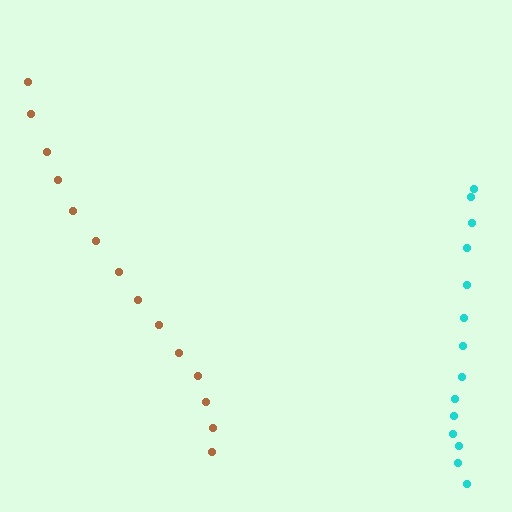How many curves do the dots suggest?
There are 2 distinct paths.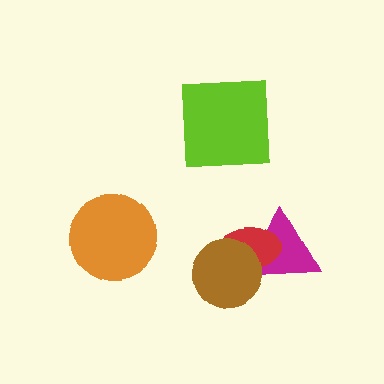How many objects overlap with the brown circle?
2 objects overlap with the brown circle.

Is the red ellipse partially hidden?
Yes, it is partially covered by another shape.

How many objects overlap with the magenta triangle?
2 objects overlap with the magenta triangle.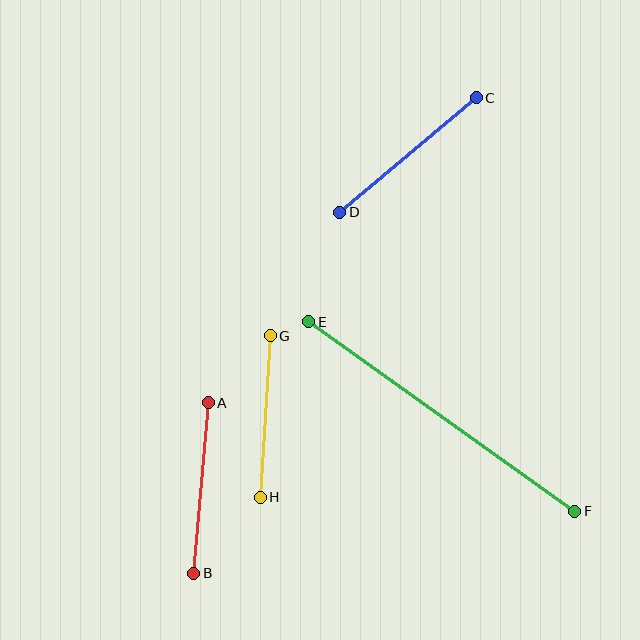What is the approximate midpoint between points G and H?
The midpoint is at approximately (265, 417) pixels.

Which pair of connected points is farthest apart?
Points E and F are farthest apart.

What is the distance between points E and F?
The distance is approximately 327 pixels.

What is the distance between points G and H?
The distance is approximately 162 pixels.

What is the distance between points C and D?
The distance is approximately 178 pixels.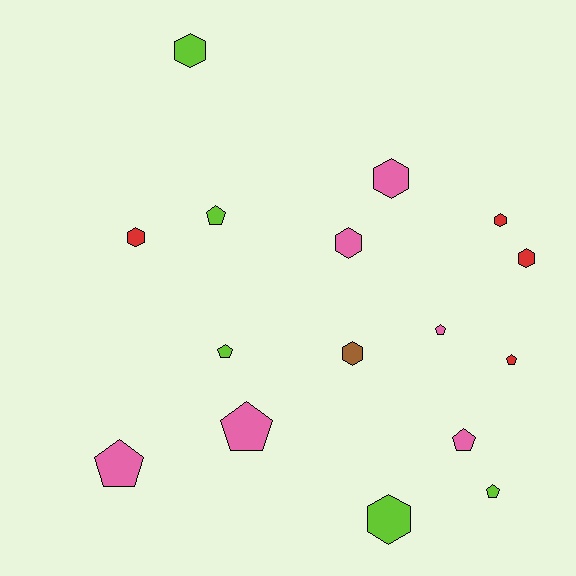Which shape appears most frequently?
Hexagon, with 8 objects.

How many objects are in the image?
There are 16 objects.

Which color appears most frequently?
Pink, with 6 objects.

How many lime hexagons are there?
There are 2 lime hexagons.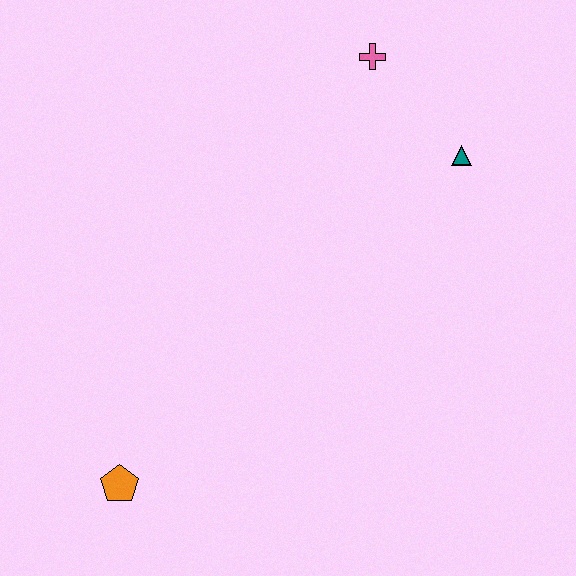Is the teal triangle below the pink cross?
Yes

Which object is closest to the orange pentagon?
The teal triangle is closest to the orange pentagon.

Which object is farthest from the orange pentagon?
The pink cross is farthest from the orange pentagon.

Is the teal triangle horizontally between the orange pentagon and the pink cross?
No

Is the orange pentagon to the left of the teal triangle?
Yes